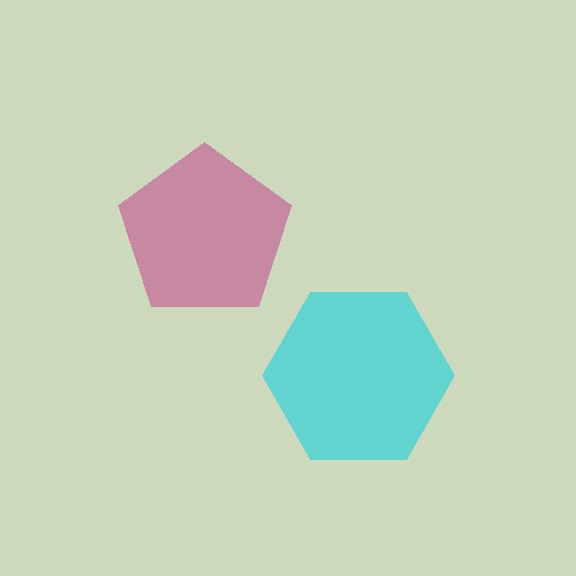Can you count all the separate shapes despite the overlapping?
Yes, there are 2 separate shapes.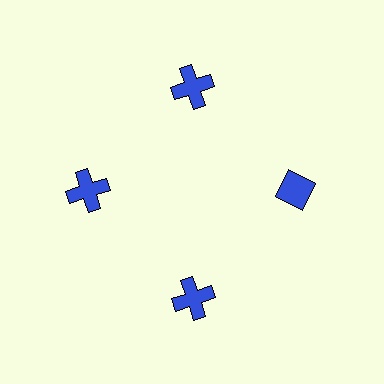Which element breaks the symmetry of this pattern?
The blue diamond at roughly the 3 o'clock position breaks the symmetry. All other shapes are blue crosses.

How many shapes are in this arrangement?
There are 4 shapes arranged in a ring pattern.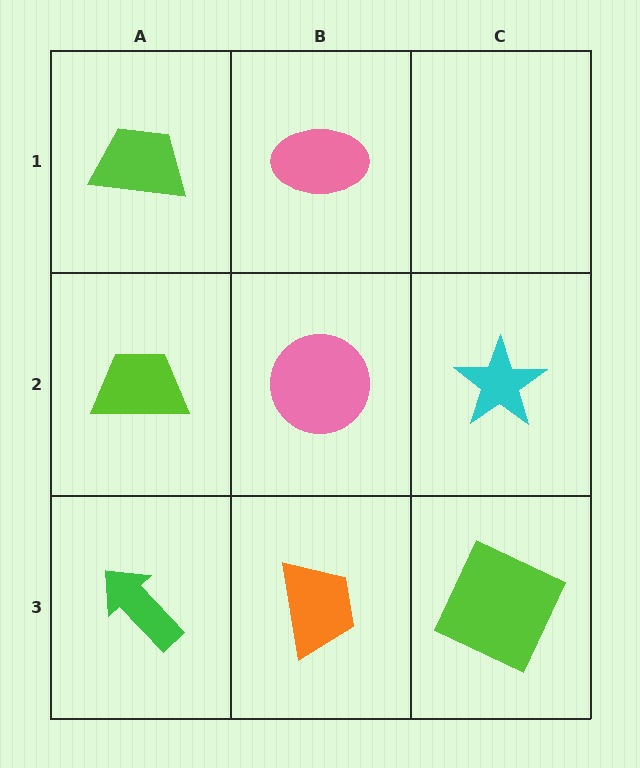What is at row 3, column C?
A lime square.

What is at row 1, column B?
A pink ellipse.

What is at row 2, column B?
A pink circle.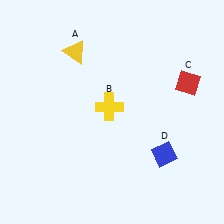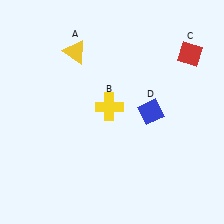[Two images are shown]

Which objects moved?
The objects that moved are: the red diamond (C), the blue diamond (D).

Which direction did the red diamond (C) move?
The red diamond (C) moved up.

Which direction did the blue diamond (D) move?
The blue diamond (D) moved up.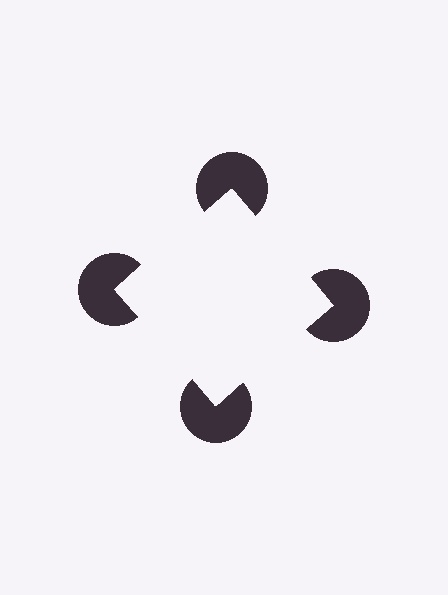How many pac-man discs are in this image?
There are 4 — one at each vertex of the illusory square.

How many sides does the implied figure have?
4 sides.